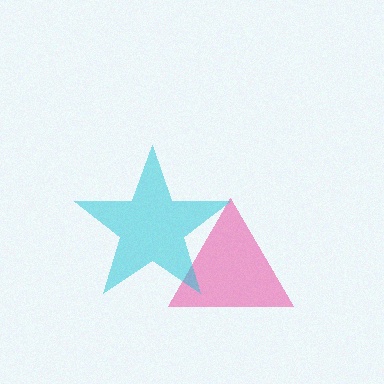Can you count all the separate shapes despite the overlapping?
Yes, there are 2 separate shapes.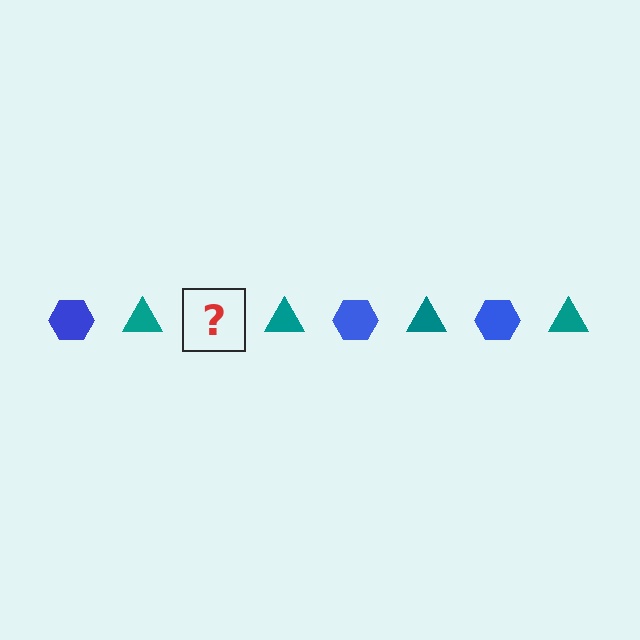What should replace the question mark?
The question mark should be replaced with a blue hexagon.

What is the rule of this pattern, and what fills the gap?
The rule is that the pattern alternates between blue hexagon and teal triangle. The gap should be filled with a blue hexagon.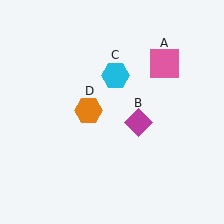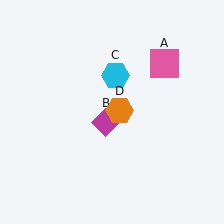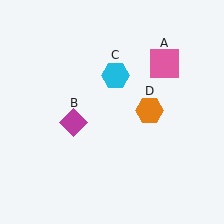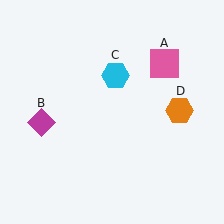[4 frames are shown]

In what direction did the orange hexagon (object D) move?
The orange hexagon (object D) moved right.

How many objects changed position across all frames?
2 objects changed position: magenta diamond (object B), orange hexagon (object D).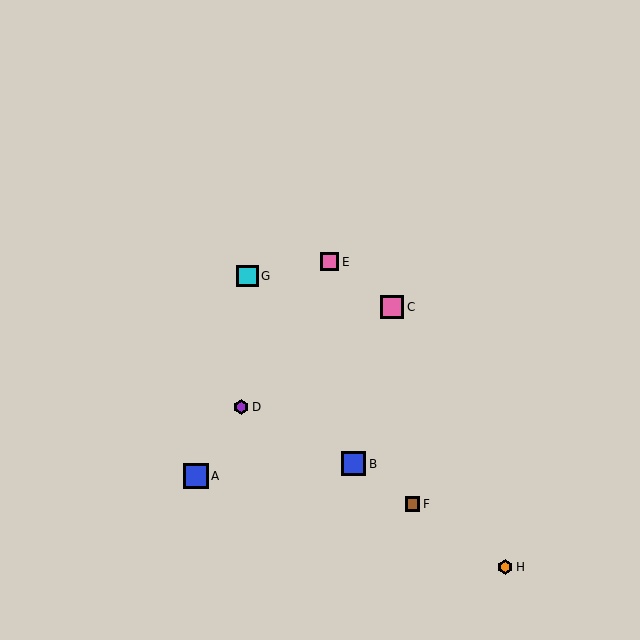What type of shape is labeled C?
Shape C is a pink square.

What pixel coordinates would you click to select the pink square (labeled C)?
Click at (392, 307) to select the pink square C.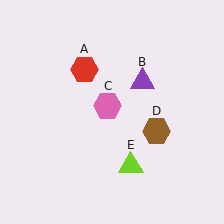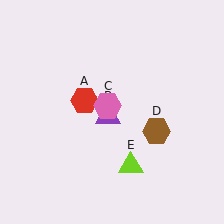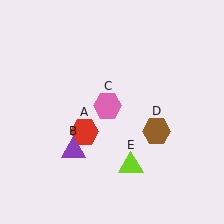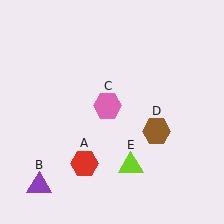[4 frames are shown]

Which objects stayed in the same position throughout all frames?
Pink hexagon (object C) and brown hexagon (object D) and lime triangle (object E) remained stationary.